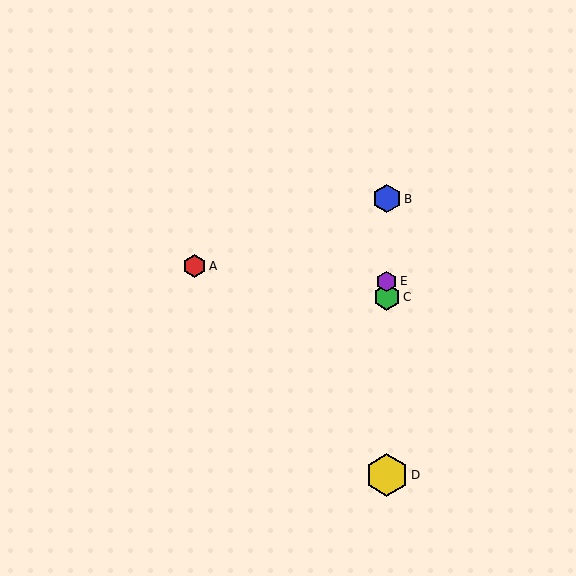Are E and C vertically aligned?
Yes, both are at x≈387.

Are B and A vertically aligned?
No, B is at x≈387 and A is at x≈194.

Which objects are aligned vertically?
Objects B, C, D, E are aligned vertically.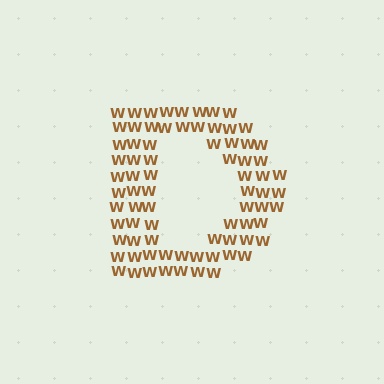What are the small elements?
The small elements are letter W's.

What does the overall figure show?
The overall figure shows the letter D.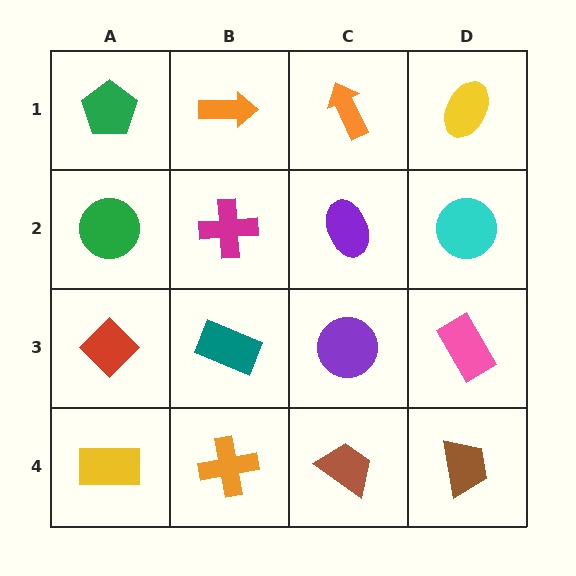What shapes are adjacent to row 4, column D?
A pink rectangle (row 3, column D), a brown trapezoid (row 4, column C).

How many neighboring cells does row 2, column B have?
4.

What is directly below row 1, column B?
A magenta cross.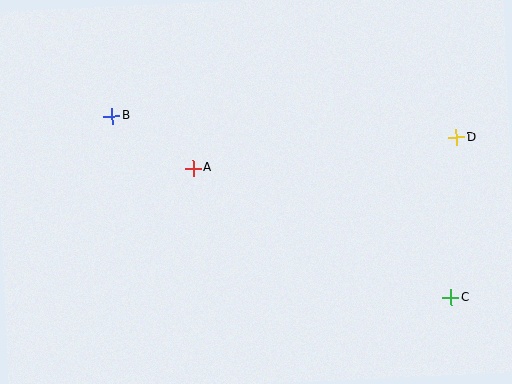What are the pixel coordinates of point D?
Point D is at (456, 137).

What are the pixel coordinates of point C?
Point C is at (451, 298).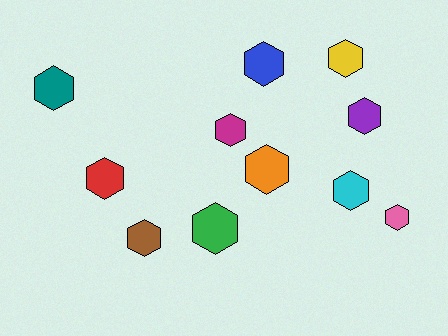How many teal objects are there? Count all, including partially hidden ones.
There is 1 teal object.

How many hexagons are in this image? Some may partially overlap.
There are 11 hexagons.